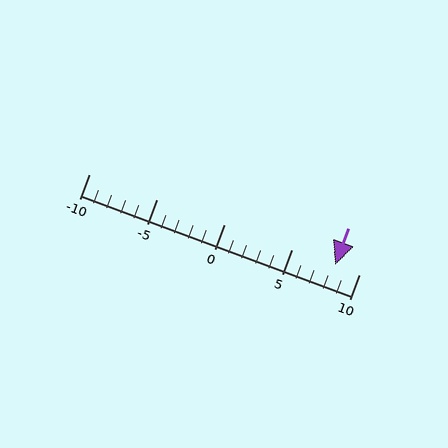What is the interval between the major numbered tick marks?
The major tick marks are spaced 5 units apart.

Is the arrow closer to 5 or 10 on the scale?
The arrow is closer to 10.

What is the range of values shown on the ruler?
The ruler shows values from -10 to 10.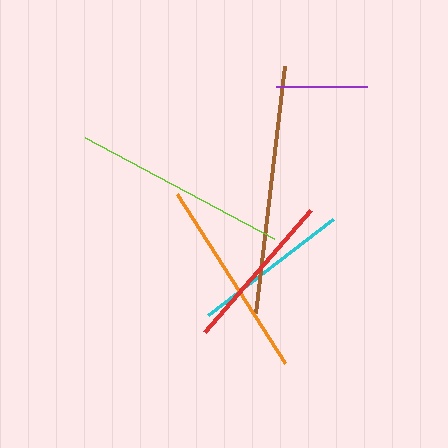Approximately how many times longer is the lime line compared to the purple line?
The lime line is approximately 2.4 times the length of the purple line.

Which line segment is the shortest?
The purple line is the shortest at approximately 91 pixels.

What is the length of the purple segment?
The purple segment is approximately 91 pixels long.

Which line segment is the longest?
The brown line is the longest at approximately 249 pixels.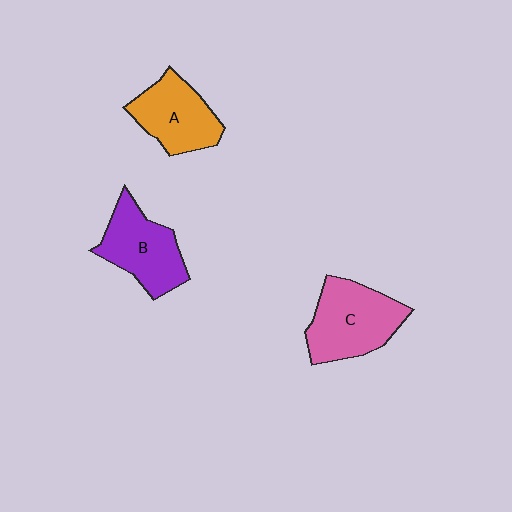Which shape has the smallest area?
Shape A (orange).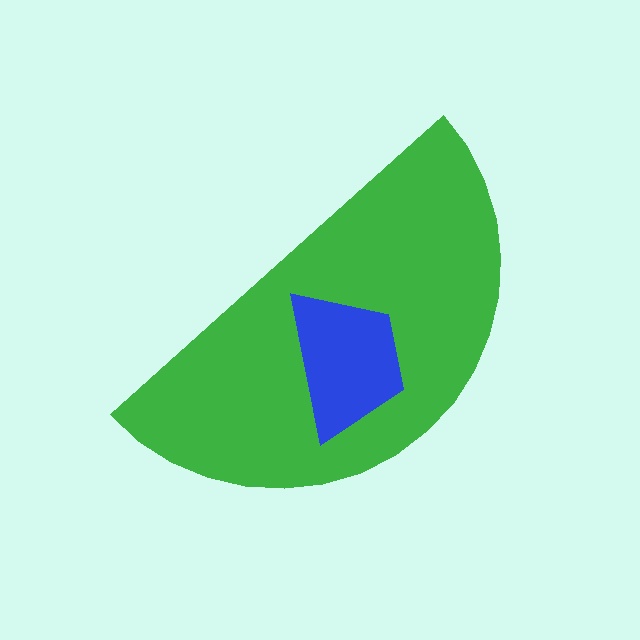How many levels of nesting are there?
2.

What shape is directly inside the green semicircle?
The blue trapezoid.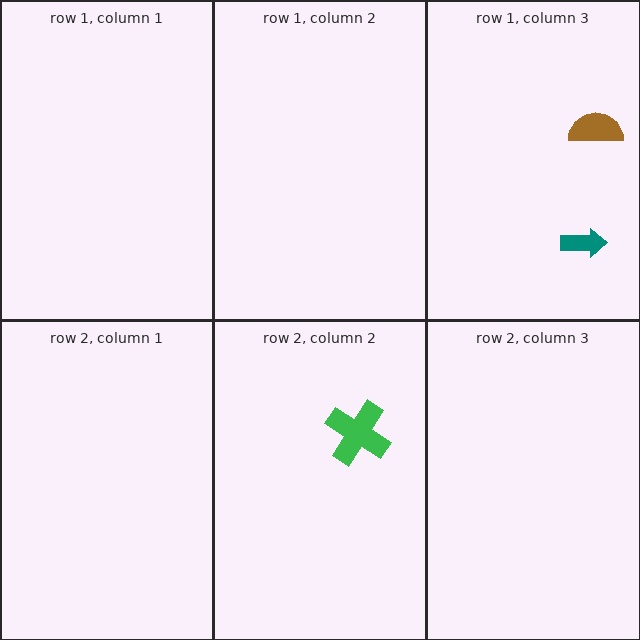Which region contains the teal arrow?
The row 1, column 3 region.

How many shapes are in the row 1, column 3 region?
2.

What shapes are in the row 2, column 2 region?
The green cross.